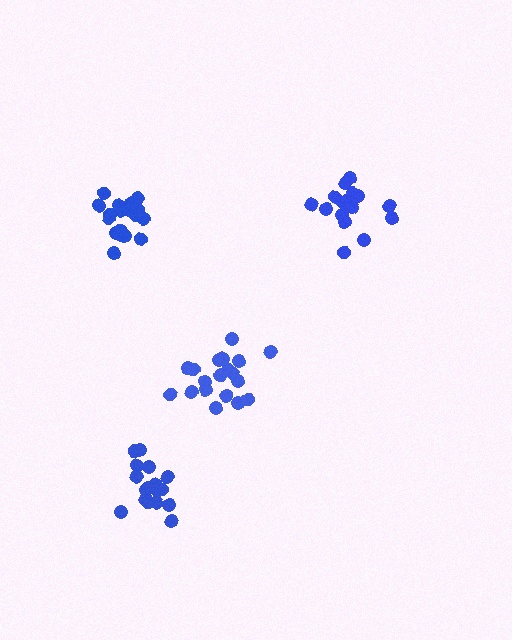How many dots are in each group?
Group 1: 17 dots, Group 2: 19 dots, Group 3: 16 dots, Group 4: 19 dots (71 total).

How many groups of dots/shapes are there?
There are 4 groups.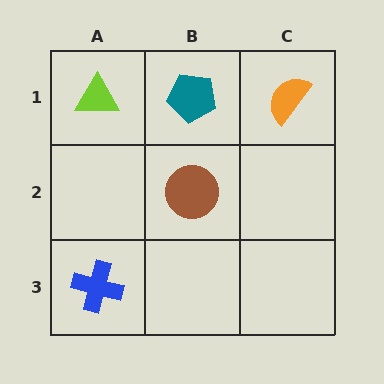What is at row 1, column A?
A lime triangle.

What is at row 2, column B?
A brown circle.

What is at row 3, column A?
A blue cross.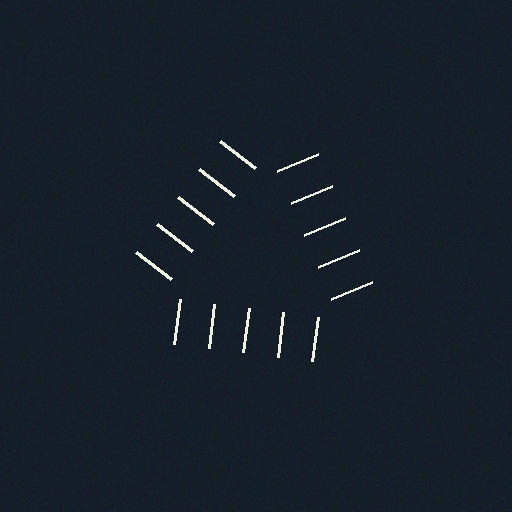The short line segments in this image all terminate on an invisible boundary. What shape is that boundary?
An illusory triangle — the line segments terminate on its edges but no continuous stroke is drawn.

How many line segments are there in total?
15 — 5 along each of the 3 edges.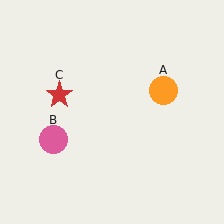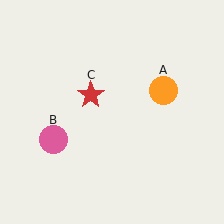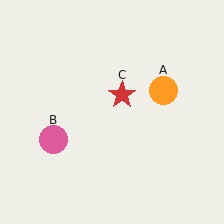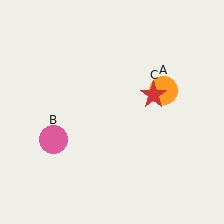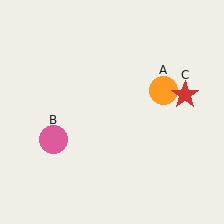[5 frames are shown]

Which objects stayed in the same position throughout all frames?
Orange circle (object A) and pink circle (object B) remained stationary.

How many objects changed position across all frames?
1 object changed position: red star (object C).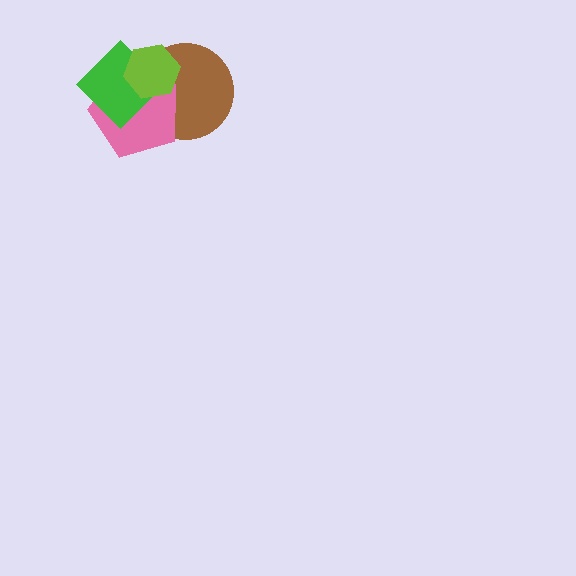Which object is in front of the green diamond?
The lime hexagon is in front of the green diamond.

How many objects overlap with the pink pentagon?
3 objects overlap with the pink pentagon.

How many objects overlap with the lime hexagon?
3 objects overlap with the lime hexagon.